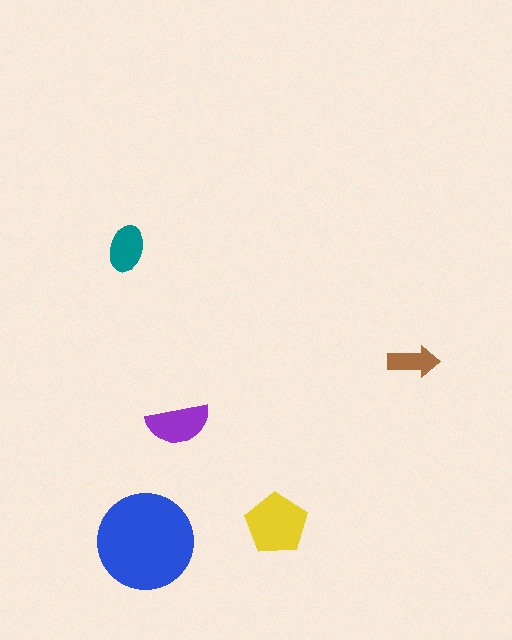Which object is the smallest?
The brown arrow.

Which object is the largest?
The blue circle.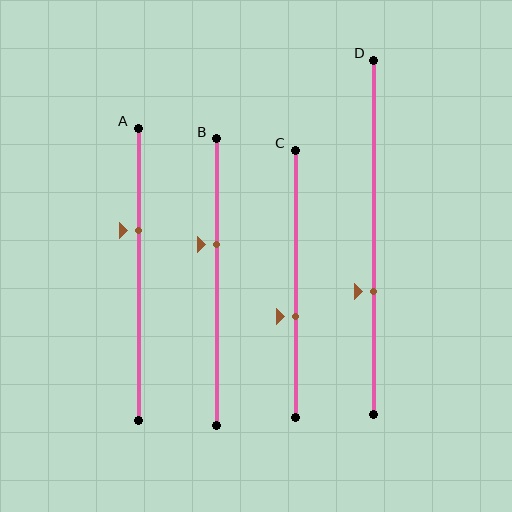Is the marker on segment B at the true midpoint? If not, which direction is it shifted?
No, the marker on segment B is shifted upward by about 13% of the segment length.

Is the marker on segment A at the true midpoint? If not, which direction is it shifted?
No, the marker on segment A is shifted upward by about 15% of the segment length.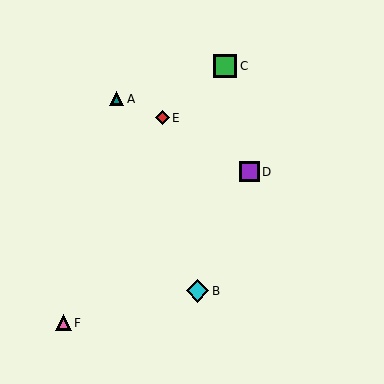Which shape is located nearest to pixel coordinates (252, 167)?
The purple square (labeled D) at (249, 172) is nearest to that location.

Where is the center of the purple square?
The center of the purple square is at (249, 172).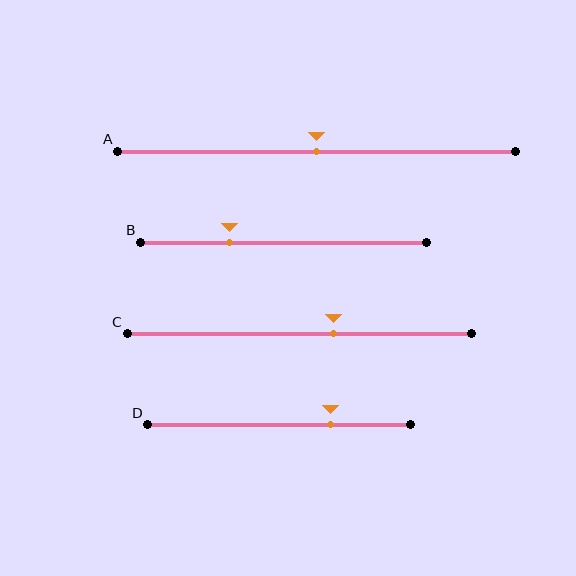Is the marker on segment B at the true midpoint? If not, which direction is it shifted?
No, the marker on segment B is shifted to the left by about 19% of the segment length.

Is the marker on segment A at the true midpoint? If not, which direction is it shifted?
Yes, the marker on segment A is at the true midpoint.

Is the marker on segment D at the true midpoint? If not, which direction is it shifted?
No, the marker on segment D is shifted to the right by about 20% of the segment length.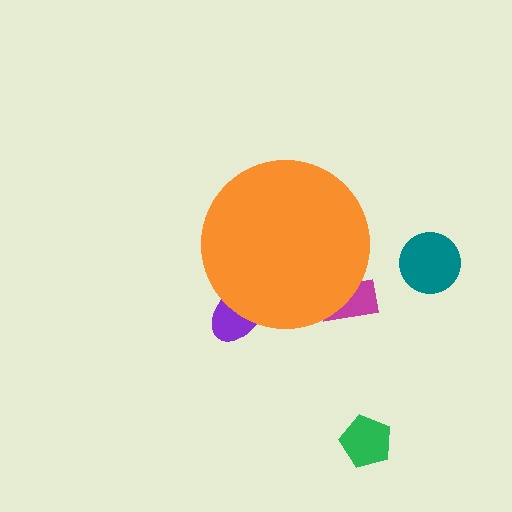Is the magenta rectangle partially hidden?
Yes, the magenta rectangle is partially hidden behind the orange circle.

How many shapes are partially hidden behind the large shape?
2 shapes are partially hidden.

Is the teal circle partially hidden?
No, the teal circle is fully visible.